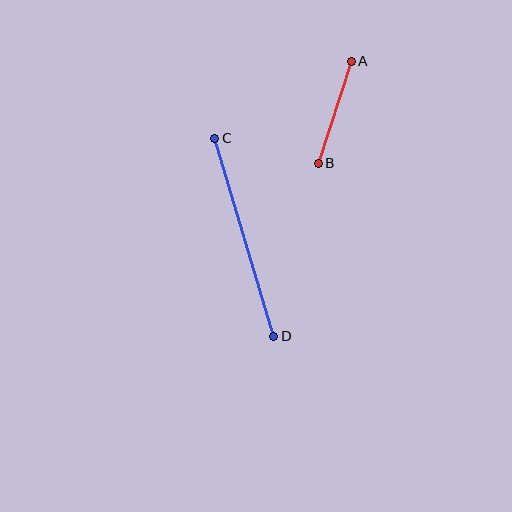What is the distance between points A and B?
The distance is approximately 107 pixels.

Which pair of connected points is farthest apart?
Points C and D are farthest apart.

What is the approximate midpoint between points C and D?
The midpoint is at approximately (244, 237) pixels.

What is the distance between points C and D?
The distance is approximately 207 pixels.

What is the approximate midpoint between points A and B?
The midpoint is at approximately (335, 112) pixels.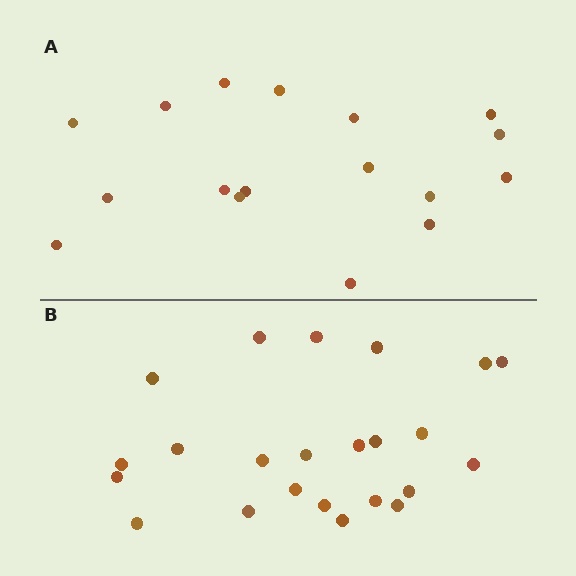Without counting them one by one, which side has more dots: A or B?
Region B (the bottom region) has more dots.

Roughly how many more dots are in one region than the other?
Region B has about 6 more dots than region A.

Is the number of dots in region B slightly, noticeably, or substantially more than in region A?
Region B has noticeably more, but not dramatically so. The ratio is roughly 1.4 to 1.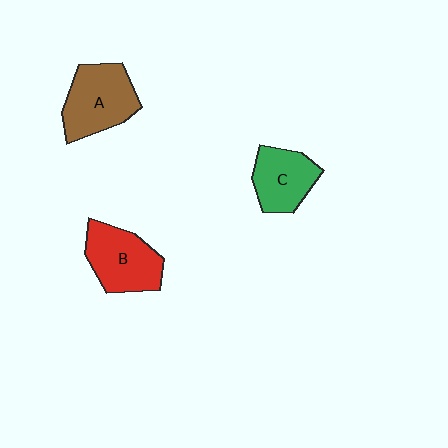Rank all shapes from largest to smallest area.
From largest to smallest: A (brown), B (red), C (green).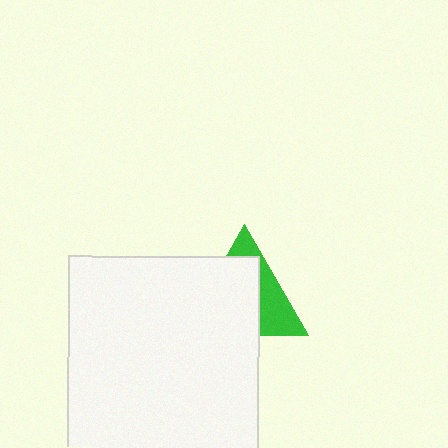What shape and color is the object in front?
The object in front is a white rectangle.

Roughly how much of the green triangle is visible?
A small part of it is visible (roughly 38%).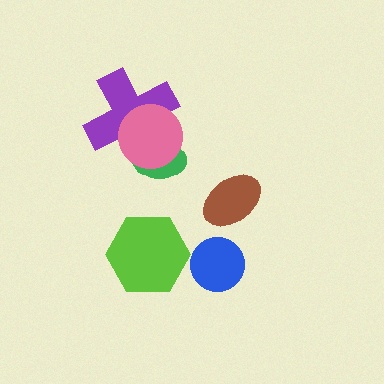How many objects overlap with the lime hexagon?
0 objects overlap with the lime hexagon.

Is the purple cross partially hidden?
Yes, it is partially covered by another shape.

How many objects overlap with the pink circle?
2 objects overlap with the pink circle.